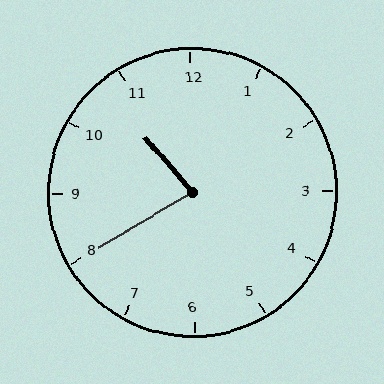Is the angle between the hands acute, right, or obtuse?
It is acute.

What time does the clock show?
10:40.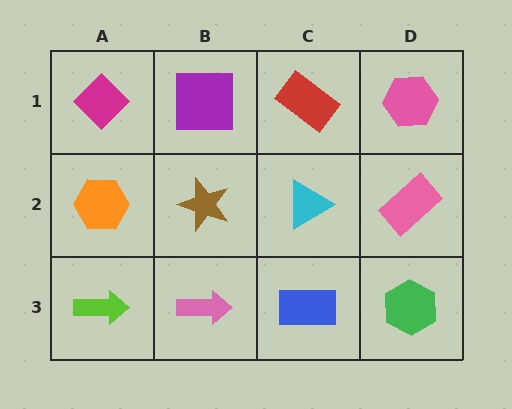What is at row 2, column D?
A pink rectangle.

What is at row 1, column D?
A pink hexagon.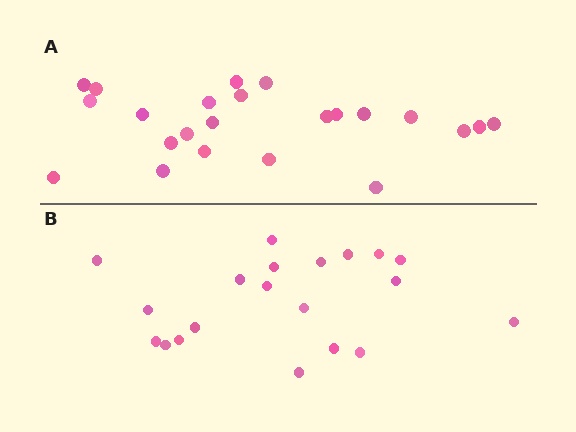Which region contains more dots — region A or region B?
Region A (the top region) has more dots.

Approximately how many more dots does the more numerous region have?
Region A has just a few more — roughly 2 or 3 more dots than region B.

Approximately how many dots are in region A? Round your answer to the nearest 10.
About 20 dots. (The exact count is 23, which rounds to 20.)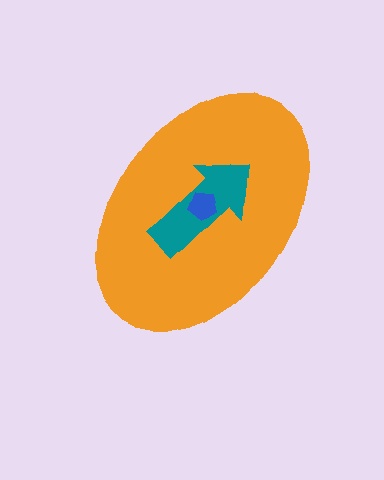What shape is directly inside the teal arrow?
The blue pentagon.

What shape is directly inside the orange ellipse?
The teal arrow.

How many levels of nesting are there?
3.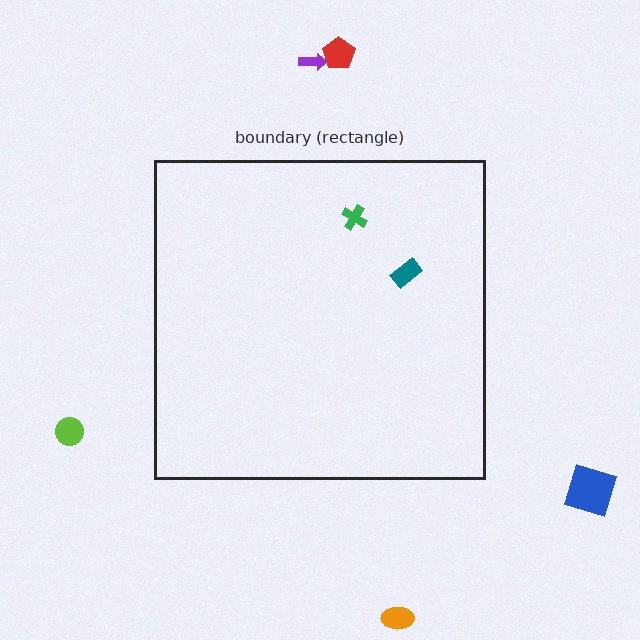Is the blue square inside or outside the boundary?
Outside.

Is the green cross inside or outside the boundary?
Inside.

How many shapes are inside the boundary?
2 inside, 5 outside.